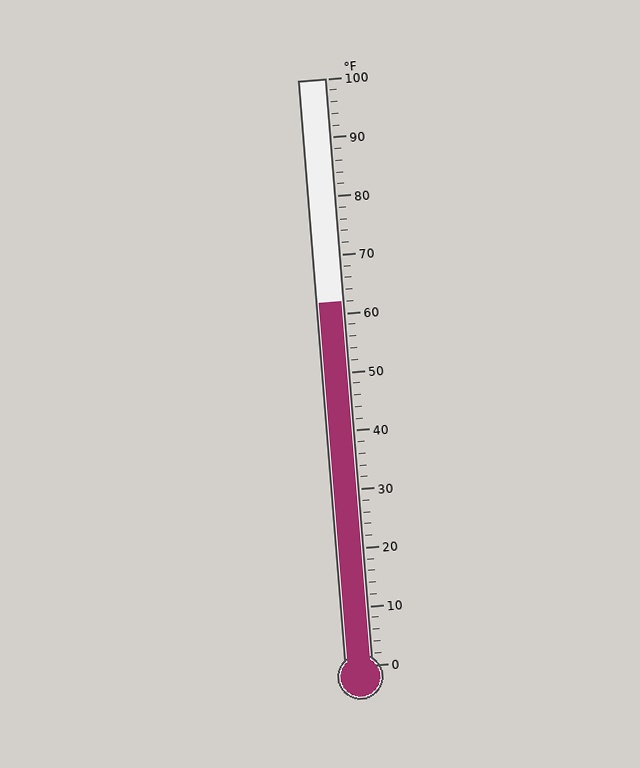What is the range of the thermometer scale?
The thermometer scale ranges from 0°F to 100°F.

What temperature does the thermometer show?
The thermometer shows approximately 62°F.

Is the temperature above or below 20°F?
The temperature is above 20°F.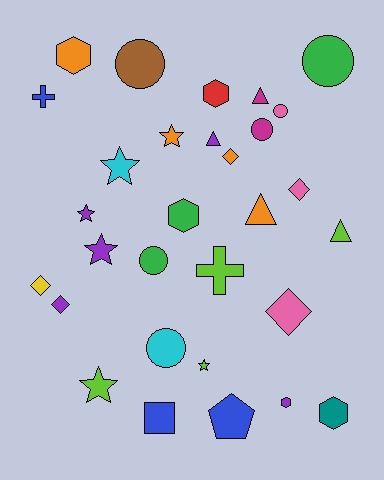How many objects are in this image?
There are 30 objects.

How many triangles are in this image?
There are 4 triangles.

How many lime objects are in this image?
There are 4 lime objects.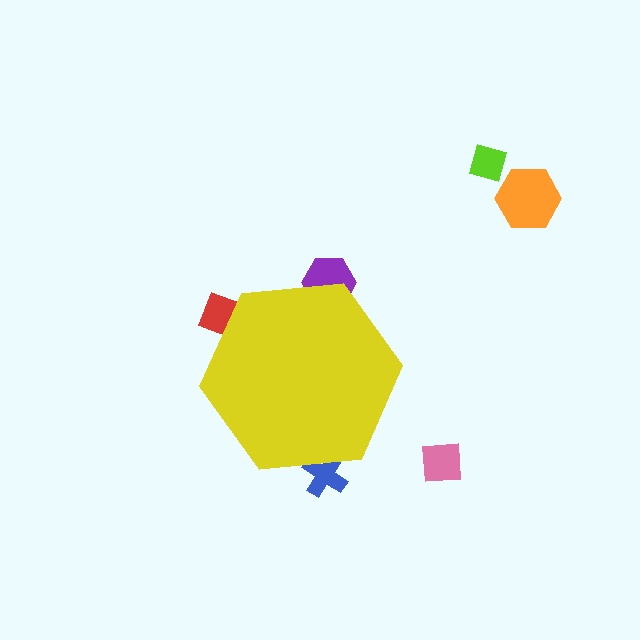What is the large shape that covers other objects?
A yellow hexagon.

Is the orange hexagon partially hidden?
No, the orange hexagon is fully visible.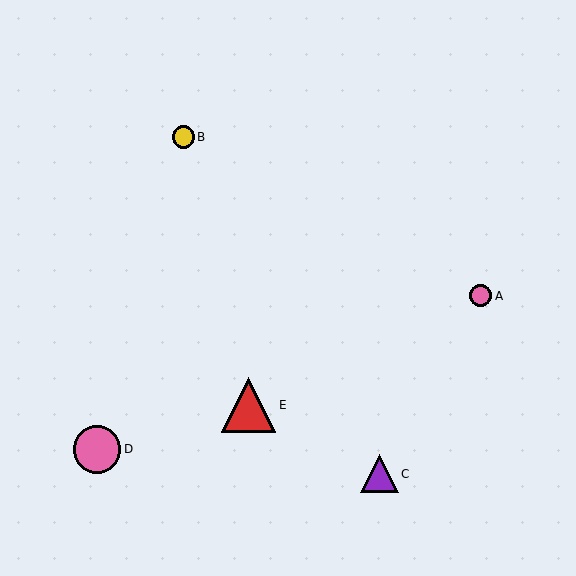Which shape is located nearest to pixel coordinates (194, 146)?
The yellow circle (labeled B) at (183, 137) is nearest to that location.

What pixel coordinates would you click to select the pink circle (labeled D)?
Click at (97, 449) to select the pink circle D.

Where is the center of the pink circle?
The center of the pink circle is at (97, 449).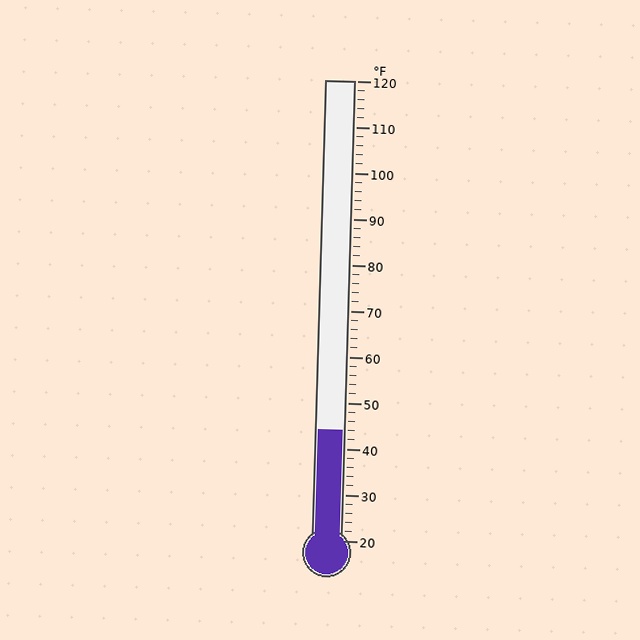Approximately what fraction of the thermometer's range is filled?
The thermometer is filled to approximately 25% of its range.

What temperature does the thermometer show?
The thermometer shows approximately 44°F.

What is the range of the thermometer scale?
The thermometer scale ranges from 20°F to 120°F.